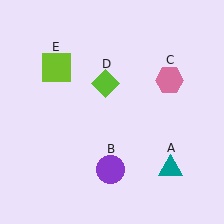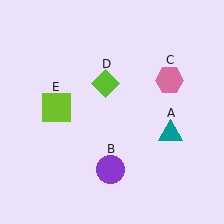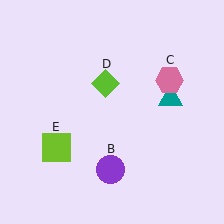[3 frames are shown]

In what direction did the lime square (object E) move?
The lime square (object E) moved down.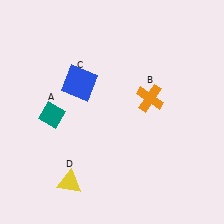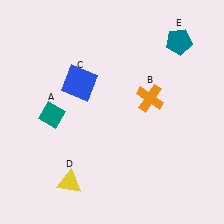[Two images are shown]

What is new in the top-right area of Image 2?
A teal pentagon (E) was added in the top-right area of Image 2.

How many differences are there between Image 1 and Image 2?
There is 1 difference between the two images.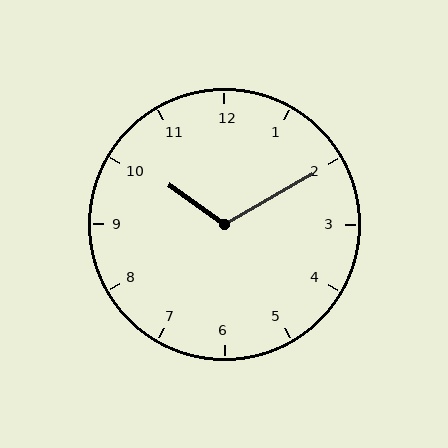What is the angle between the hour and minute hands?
Approximately 115 degrees.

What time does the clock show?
10:10.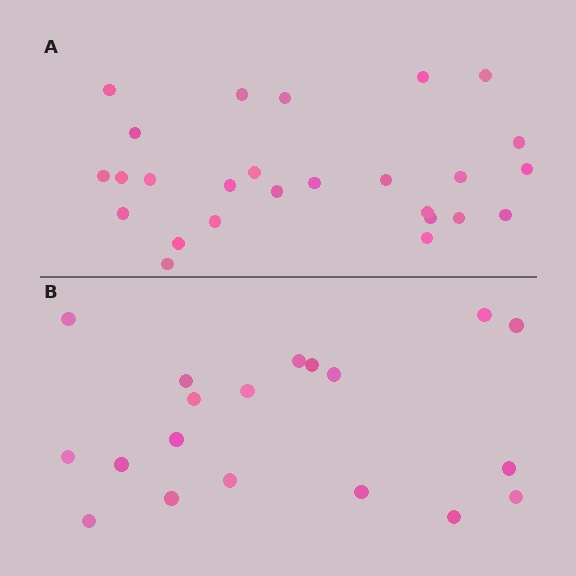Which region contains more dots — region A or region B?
Region A (the top region) has more dots.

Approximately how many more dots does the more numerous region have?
Region A has roughly 8 or so more dots than region B.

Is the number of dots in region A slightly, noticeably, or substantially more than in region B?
Region A has noticeably more, but not dramatically so. The ratio is roughly 1.4 to 1.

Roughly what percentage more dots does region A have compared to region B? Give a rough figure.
About 35% more.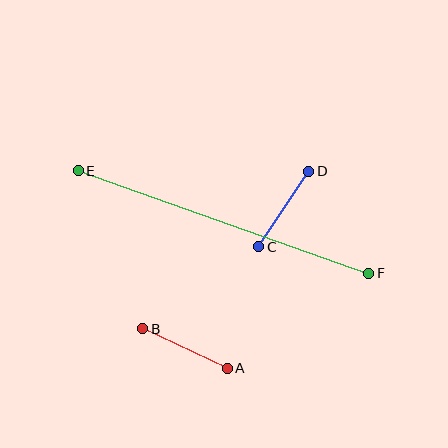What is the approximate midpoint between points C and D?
The midpoint is at approximately (284, 209) pixels.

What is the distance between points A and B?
The distance is approximately 93 pixels.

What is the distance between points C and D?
The distance is approximately 91 pixels.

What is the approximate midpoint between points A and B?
The midpoint is at approximately (185, 349) pixels.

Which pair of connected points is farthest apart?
Points E and F are farthest apart.